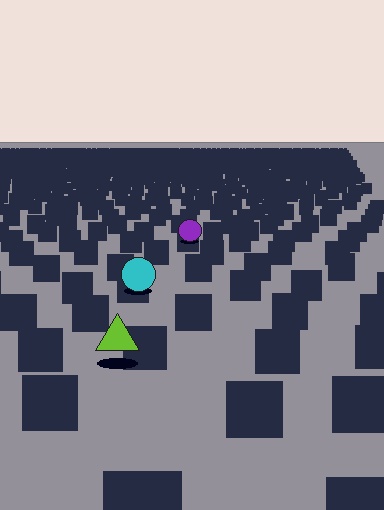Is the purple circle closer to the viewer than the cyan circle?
No. The cyan circle is closer — you can tell from the texture gradient: the ground texture is coarser near it.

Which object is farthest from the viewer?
The purple circle is farthest from the viewer. It appears smaller and the ground texture around it is denser.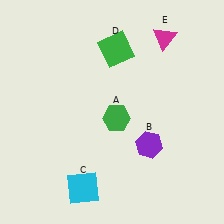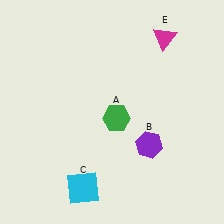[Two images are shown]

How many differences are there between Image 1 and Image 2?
There is 1 difference between the two images.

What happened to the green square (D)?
The green square (D) was removed in Image 2. It was in the top-right area of Image 1.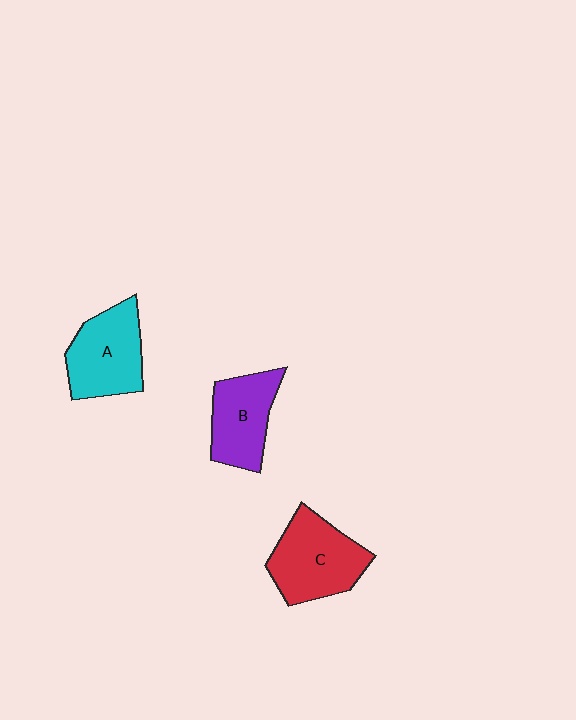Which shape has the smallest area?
Shape B (purple).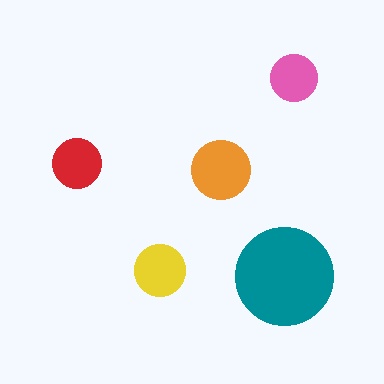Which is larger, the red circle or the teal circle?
The teal one.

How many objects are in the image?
There are 5 objects in the image.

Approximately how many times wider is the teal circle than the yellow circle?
About 2 times wider.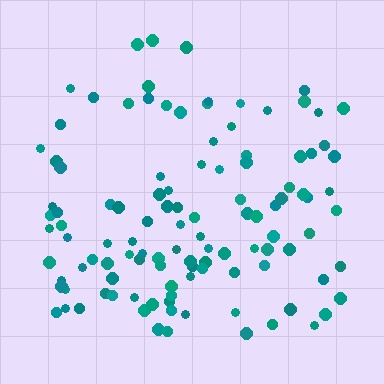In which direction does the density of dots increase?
From top to bottom, with the bottom side densest.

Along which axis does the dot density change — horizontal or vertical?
Vertical.